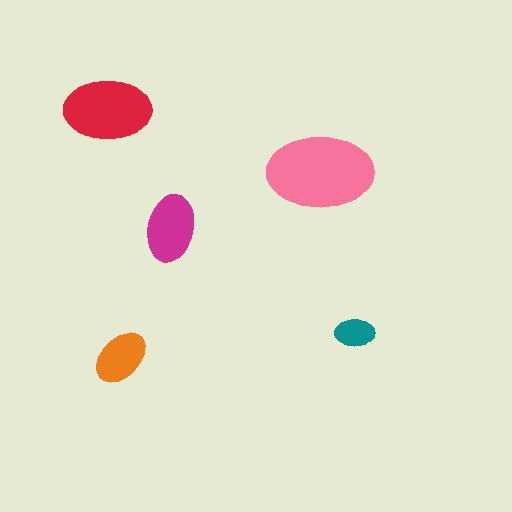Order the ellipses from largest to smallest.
the pink one, the red one, the magenta one, the orange one, the teal one.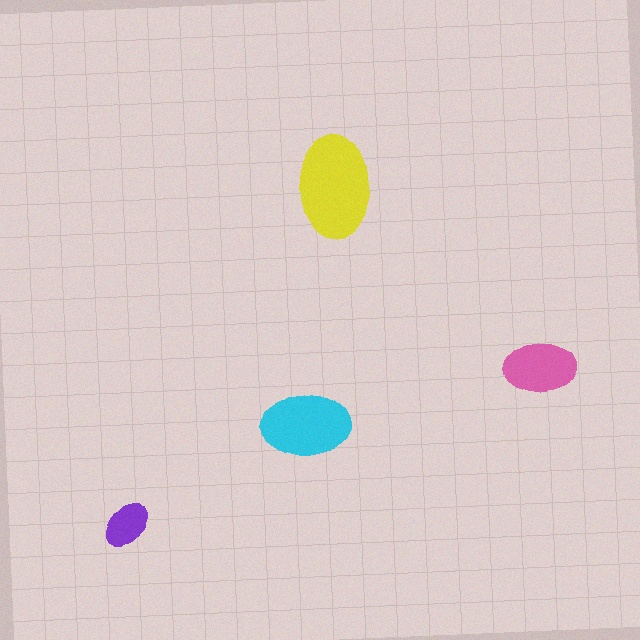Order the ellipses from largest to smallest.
the yellow one, the cyan one, the pink one, the purple one.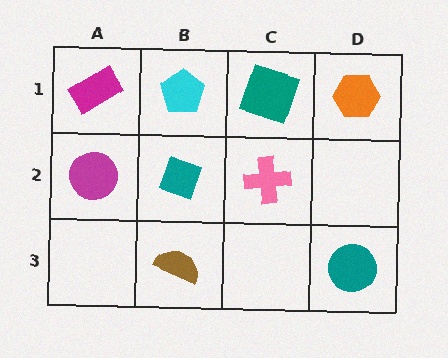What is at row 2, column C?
A pink cross.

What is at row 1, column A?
A magenta rectangle.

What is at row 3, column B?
A brown semicircle.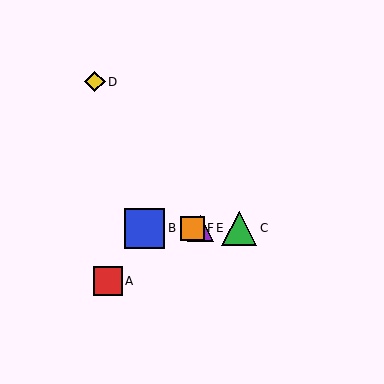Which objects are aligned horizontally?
Objects B, C, E, F are aligned horizontally.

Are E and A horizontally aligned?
No, E is at y≈229 and A is at y≈281.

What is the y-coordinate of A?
Object A is at y≈281.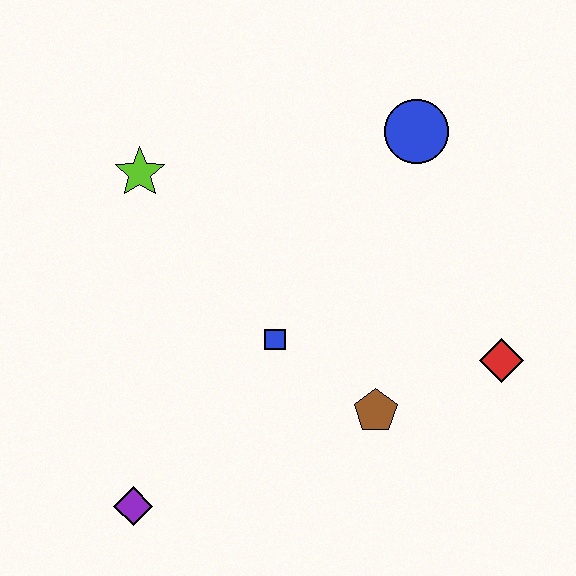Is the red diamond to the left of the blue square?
No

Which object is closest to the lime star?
The blue square is closest to the lime star.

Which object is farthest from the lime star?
The red diamond is farthest from the lime star.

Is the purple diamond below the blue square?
Yes